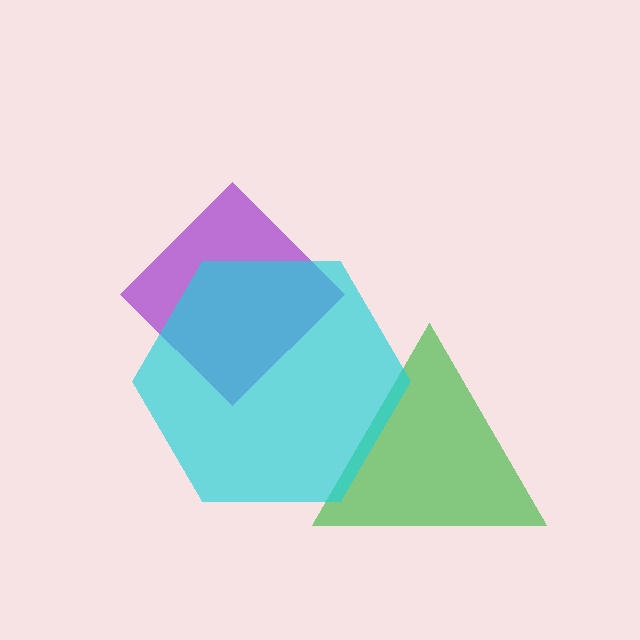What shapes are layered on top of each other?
The layered shapes are: a purple diamond, a green triangle, a cyan hexagon.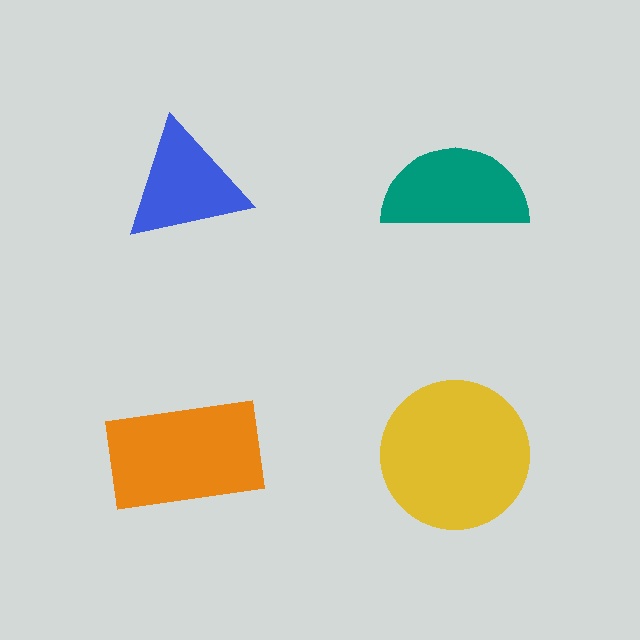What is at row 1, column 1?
A blue triangle.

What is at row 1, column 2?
A teal semicircle.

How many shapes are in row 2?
2 shapes.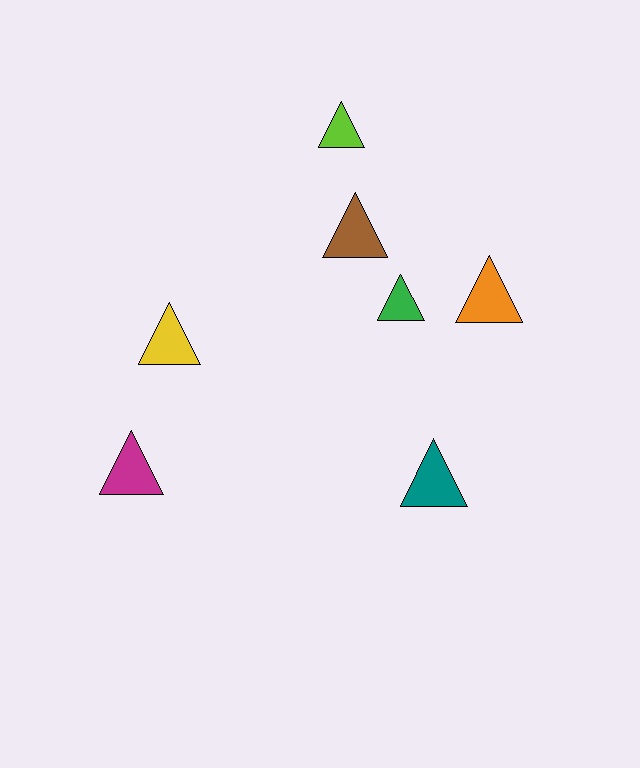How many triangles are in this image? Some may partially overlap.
There are 7 triangles.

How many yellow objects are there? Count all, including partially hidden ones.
There is 1 yellow object.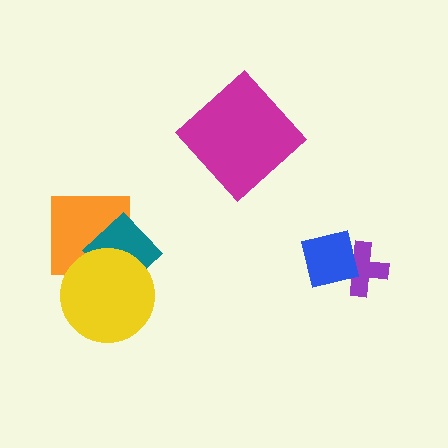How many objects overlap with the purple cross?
1 object overlaps with the purple cross.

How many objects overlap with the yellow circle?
2 objects overlap with the yellow circle.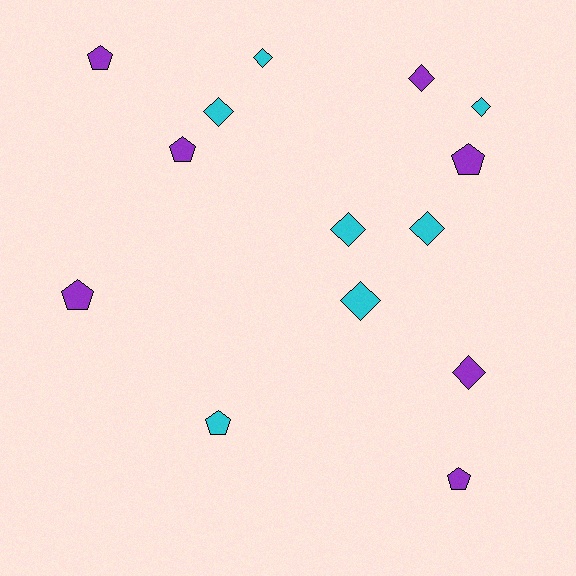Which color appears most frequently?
Cyan, with 7 objects.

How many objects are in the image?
There are 14 objects.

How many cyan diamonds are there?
There are 6 cyan diamonds.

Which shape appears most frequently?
Diamond, with 8 objects.